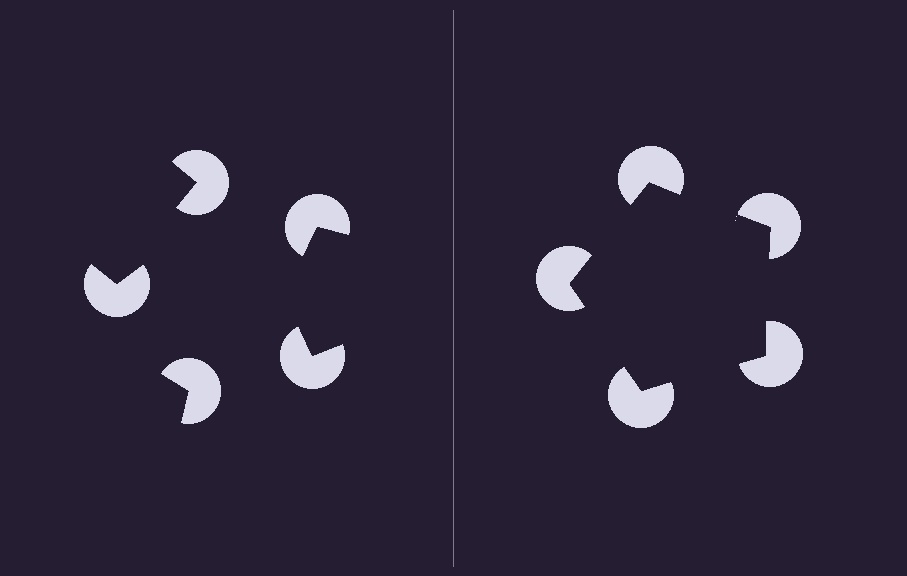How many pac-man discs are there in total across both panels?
10 — 5 on each side.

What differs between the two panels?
The pac-man discs are positioned identically on both sides; only the wedge orientations differ. On the right they align to a pentagon; on the left they are misaligned.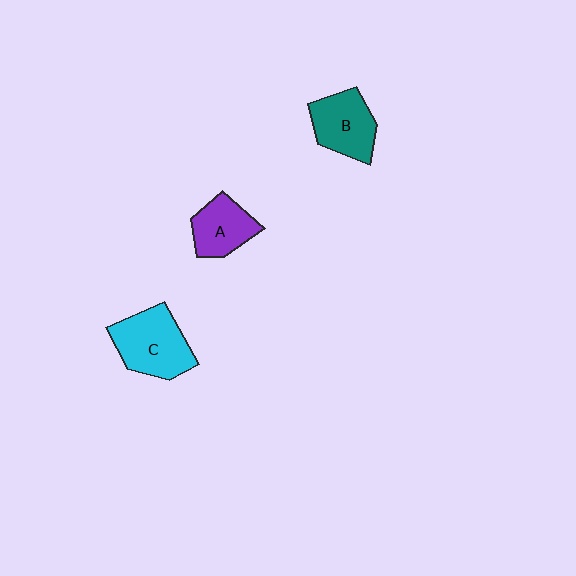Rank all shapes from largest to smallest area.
From largest to smallest: C (cyan), B (teal), A (purple).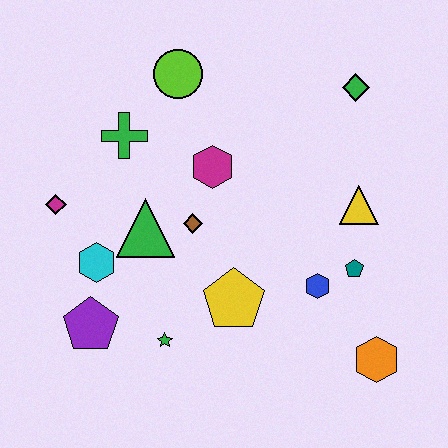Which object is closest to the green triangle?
The brown diamond is closest to the green triangle.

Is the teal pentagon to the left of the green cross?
No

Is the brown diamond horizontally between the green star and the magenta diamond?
No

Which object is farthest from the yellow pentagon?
The green diamond is farthest from the yellow pentagon.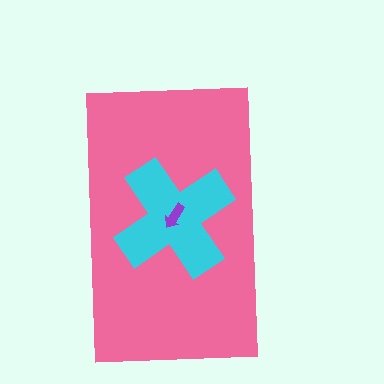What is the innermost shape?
The purple arrow.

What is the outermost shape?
The pink rectangle.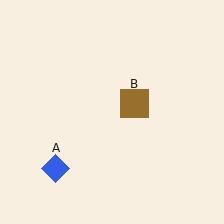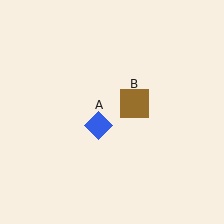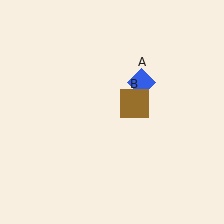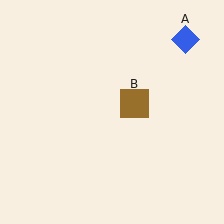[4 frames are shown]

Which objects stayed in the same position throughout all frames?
Brown square (object B) remained stationary.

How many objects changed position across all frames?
1 object changed position: blue diamond (object A).